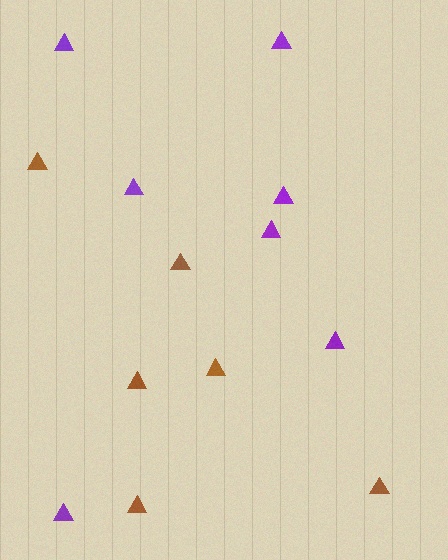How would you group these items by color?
There are 2 groups: one group of purple triangles (7) and one group of brown triangles (6).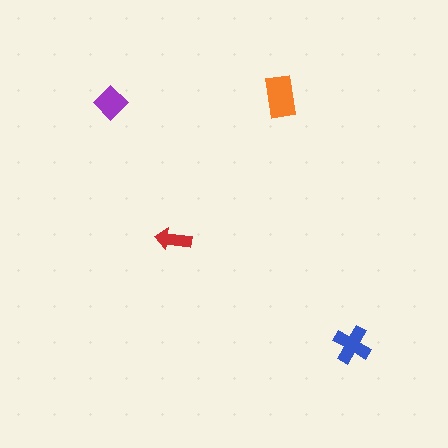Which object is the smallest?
The red arrow.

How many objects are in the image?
There are 4 objects in the image.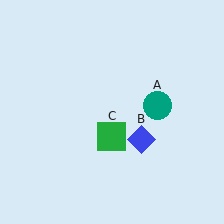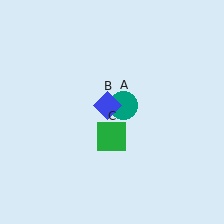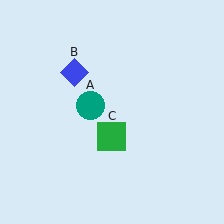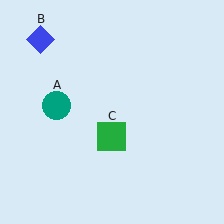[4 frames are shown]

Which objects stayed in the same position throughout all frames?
Green square (object C) remained stationary.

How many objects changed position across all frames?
2 objects changed position: teal circle (object A), blue diamond (object B).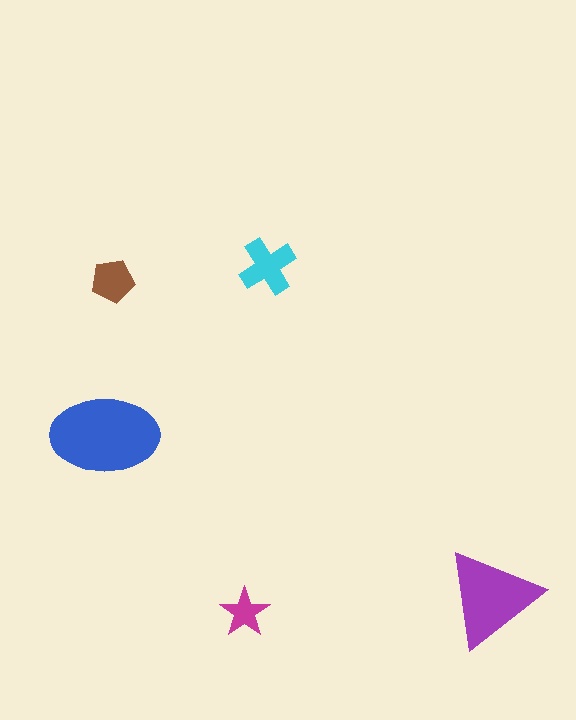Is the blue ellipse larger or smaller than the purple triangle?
Larger.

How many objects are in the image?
There are 5 objects in the image.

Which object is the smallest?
The magenta star.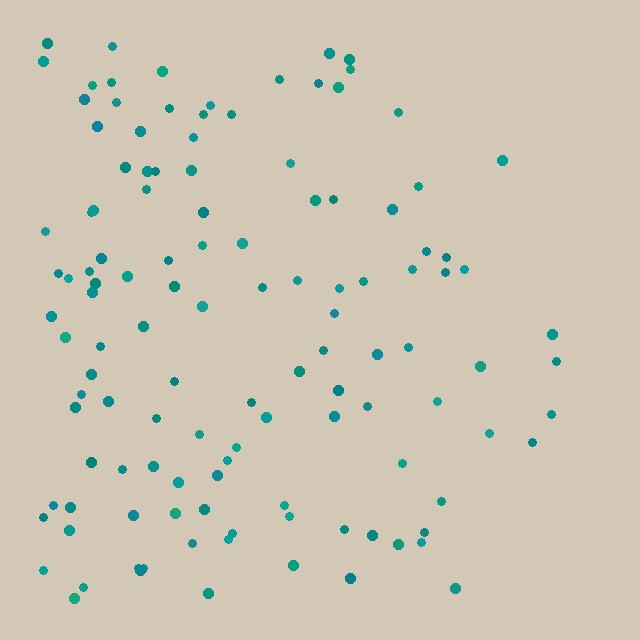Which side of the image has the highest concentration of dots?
The left.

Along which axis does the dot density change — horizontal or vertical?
Horizontal.